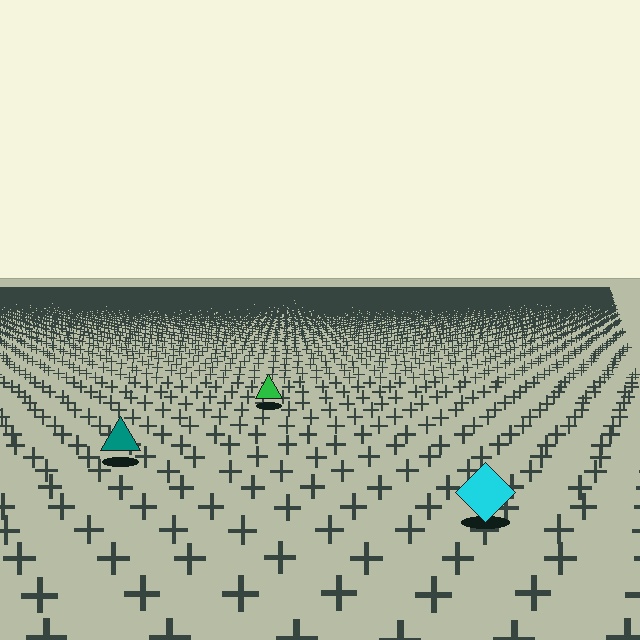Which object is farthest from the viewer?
The green triangle is farthest from the viewer. It appears smaller and the ground texture around it is denser.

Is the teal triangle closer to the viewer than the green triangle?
Yes. The teal triangle is closer — you can tell from the texture gradient: the ground texture is coarser near it.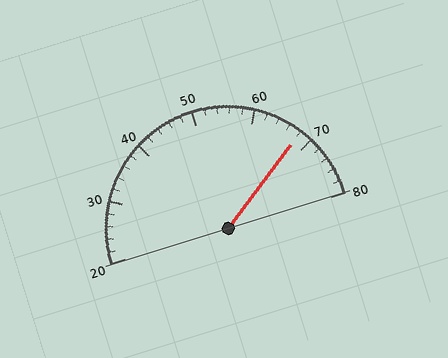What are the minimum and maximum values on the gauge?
The gauge ranges from 20 to 80.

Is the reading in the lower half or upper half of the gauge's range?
The reading is in the upper half of the range (20 to 80).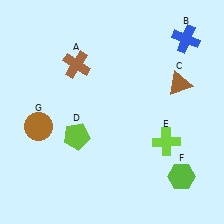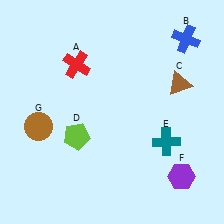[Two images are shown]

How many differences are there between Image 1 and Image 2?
There are 3 differences between the two images.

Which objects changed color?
A changed from brown to red. E changed from lime to teal. F changed from lime to purple.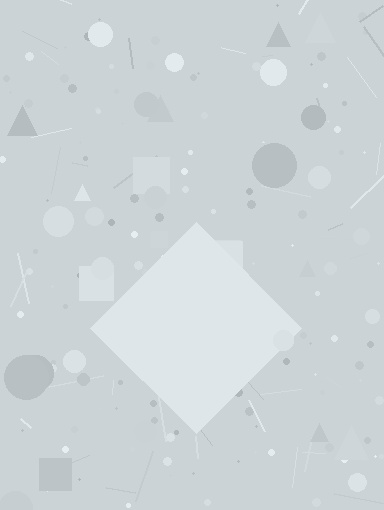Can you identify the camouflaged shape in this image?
The camouflaged shape is a diamond.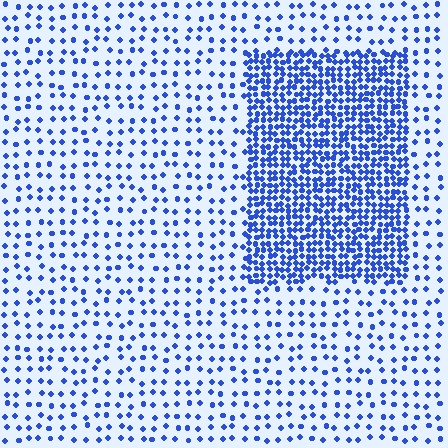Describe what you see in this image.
The image contains small blue elements arranged at two different densities. A rectangle-shaped region is visible where the elements are more densely packed than the surrounding area.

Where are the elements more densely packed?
The elements are more densely packed inside the rectangle boundary.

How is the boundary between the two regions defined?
The boundary is defined by a change in element density (approximately 3.1x ratio). All elements are the same color, size, and shape.